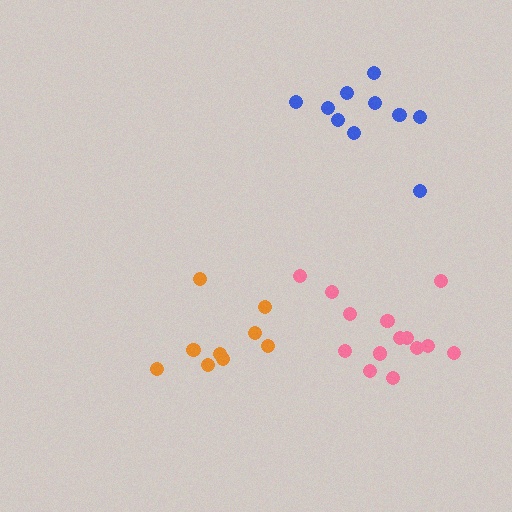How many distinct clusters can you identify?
There are 3 distinct clusters.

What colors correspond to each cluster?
The clusters are colored: orange, blue, pink.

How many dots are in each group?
Group 1: 9 dots, Group 2: 10 dots, Group 3: 14 dots (33 total).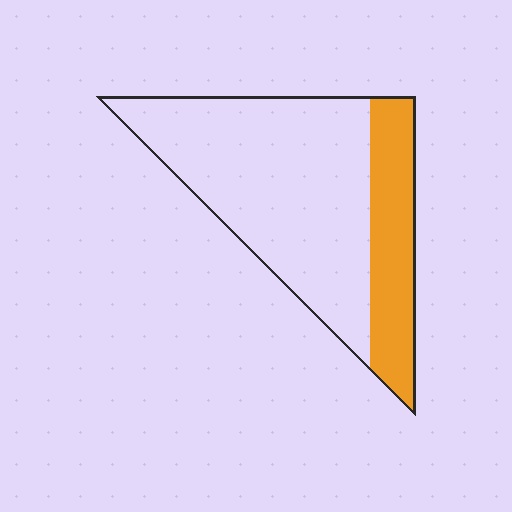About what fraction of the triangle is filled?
About one quarter (1/4).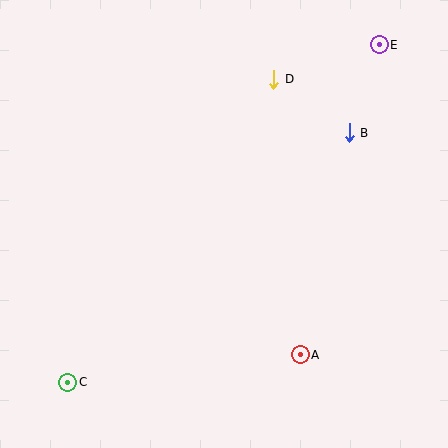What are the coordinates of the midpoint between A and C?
The midpoint between A and C is at (184, 369).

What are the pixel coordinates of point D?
Point D is at (274, 79).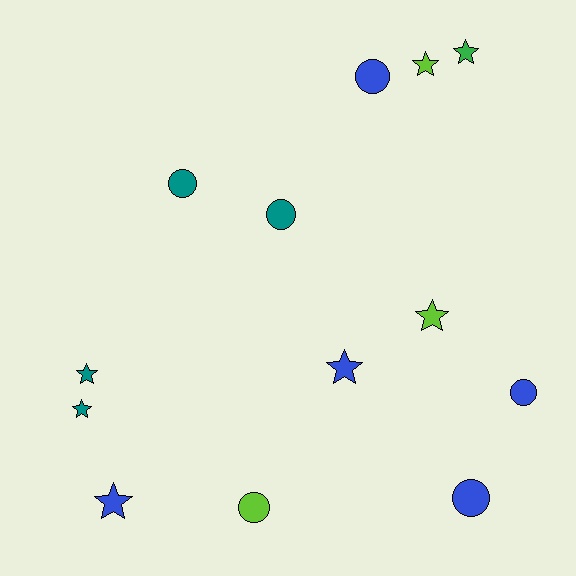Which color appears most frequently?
Blue, with 5 objects.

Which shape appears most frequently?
Star, with 7 objects.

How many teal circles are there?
There are 2 teal circles.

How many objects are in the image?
There are 13 objects.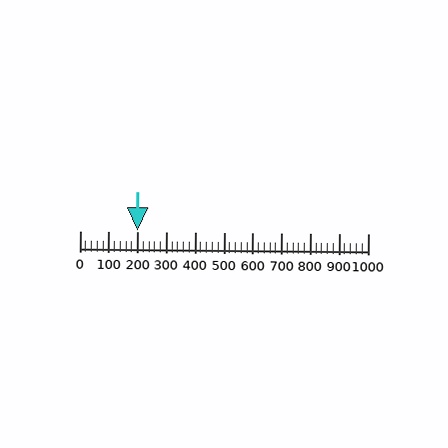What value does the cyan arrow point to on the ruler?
The cyan arrow points to approximately 200.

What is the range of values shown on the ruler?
The ruler shows values from 0 to 1000.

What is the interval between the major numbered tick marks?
The major tick marks are spaced 100 units apart.